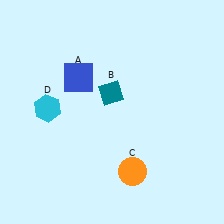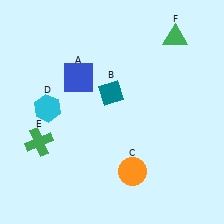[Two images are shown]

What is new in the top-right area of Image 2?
A green triangle (F) was added in the top-right area of Image 2.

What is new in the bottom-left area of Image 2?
A green cross (E) was added in the bottom-left area of Image 2.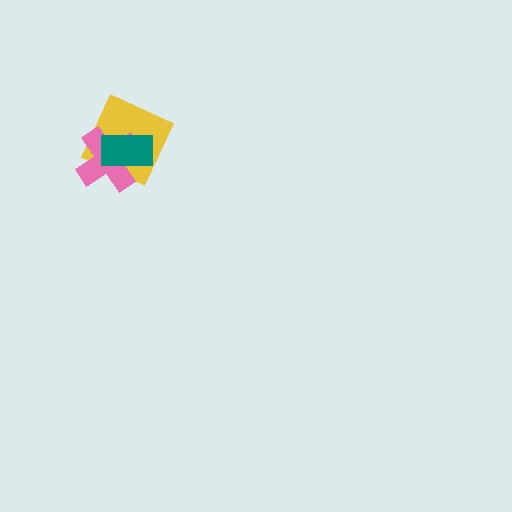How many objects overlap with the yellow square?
2 objects overlap with the yellow square.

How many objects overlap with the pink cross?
2 objects overlap with the pink cross.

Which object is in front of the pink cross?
The teal rectangle is in front of the pink cross.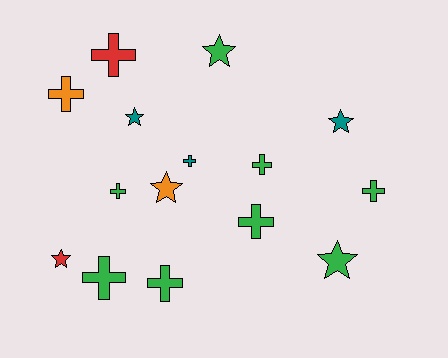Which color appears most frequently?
Green, with 8 objects.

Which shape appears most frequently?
Cross, with 9 objects.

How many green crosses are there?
There are 6 green crosses.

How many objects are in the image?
There are 15 objects.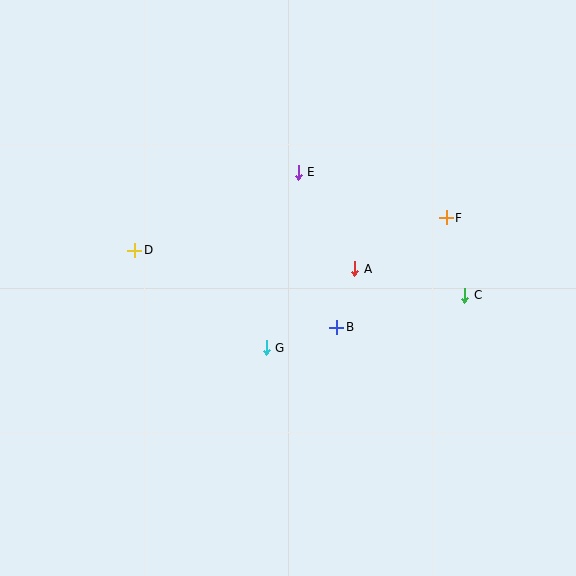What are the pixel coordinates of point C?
Point C is at (465, 295).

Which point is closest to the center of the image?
Point B at (337, 327) is closest to the center.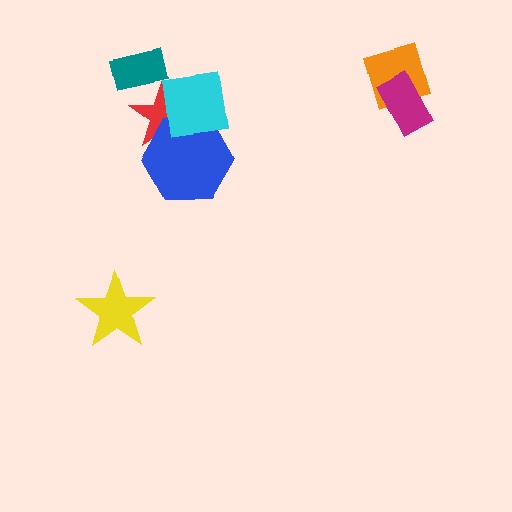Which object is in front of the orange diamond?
The magenta rectangle is in front of the orange diamond.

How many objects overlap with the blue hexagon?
2 objects overlap with the blue hexagon.